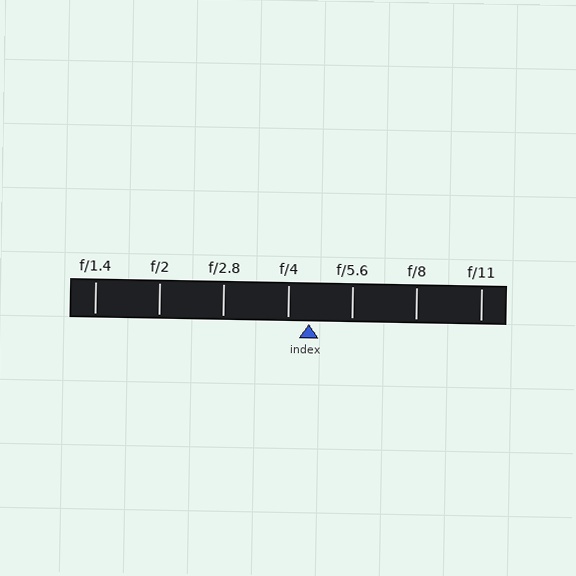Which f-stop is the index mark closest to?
The index mark is closest to f/4.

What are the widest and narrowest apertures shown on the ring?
The widest aperture shown is f/1.4 and the narrowest is f/11.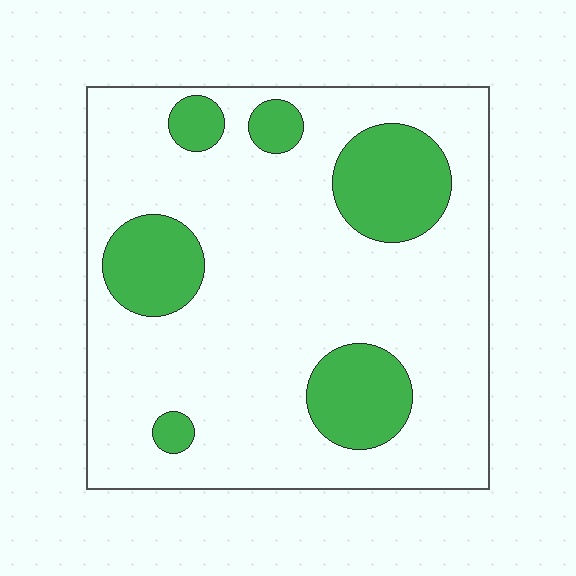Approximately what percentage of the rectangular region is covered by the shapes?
Approximately 20%.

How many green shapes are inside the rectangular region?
6.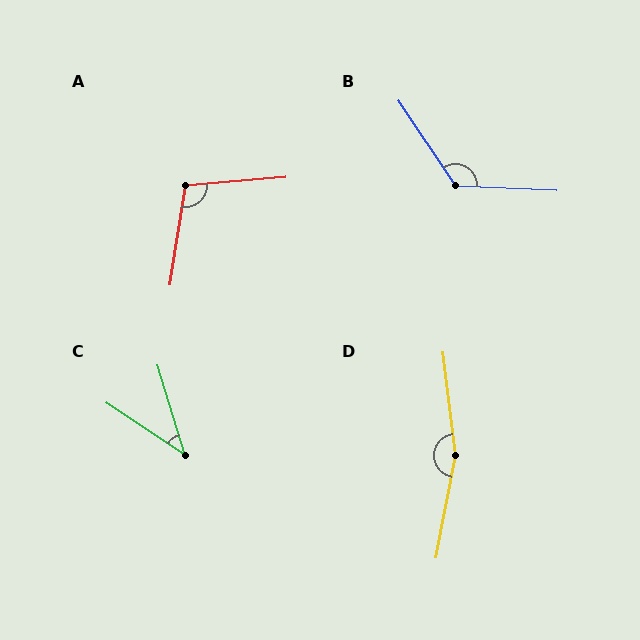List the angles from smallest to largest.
C (39°), A (104°), B (127°), D (162°).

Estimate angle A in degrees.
Approximately 104 degrees.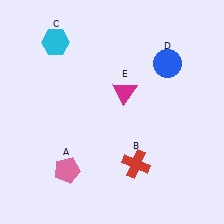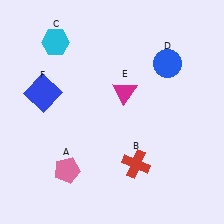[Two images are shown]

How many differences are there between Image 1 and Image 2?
There is 1 difference between the two images.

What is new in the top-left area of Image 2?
A blue square (F) was added in the top-left area of Image 2.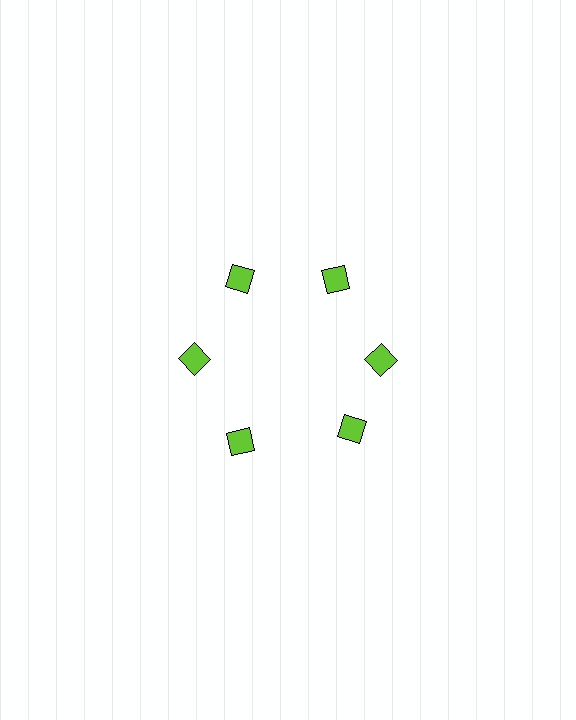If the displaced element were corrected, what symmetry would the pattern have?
It would have 6-fold rotational symmetry — the pattern would map onto itself every 60 degrees.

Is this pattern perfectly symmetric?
No. The 6 lime squares are arranged in a ring, but one element near the 5 o'clock position is rotated out of alignment along the ring, breaking the 6-fold rotational symmetry.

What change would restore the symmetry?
The symmetry would be restored by rotating it back into even spacing with its neighbors so that all 6 squares sit at equal angles and equal distance from the center.